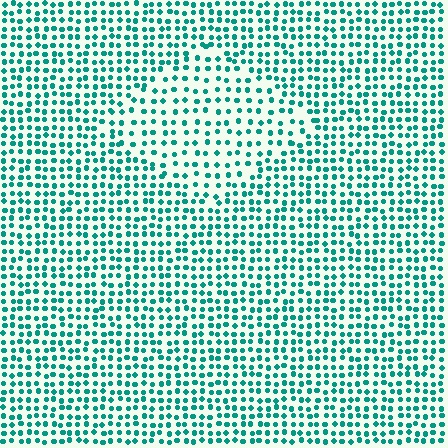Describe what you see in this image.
The image contains small teal elements arranged at two different densities. A diamond-shaped region is visible where the elements are less densely packed than the surrounding area.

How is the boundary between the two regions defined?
The boundary is defined by a change in element density (approximately 1.7x ratio). All elements are the same color, size, and shape.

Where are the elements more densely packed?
The elements are more densely packed outside the diamond boundary.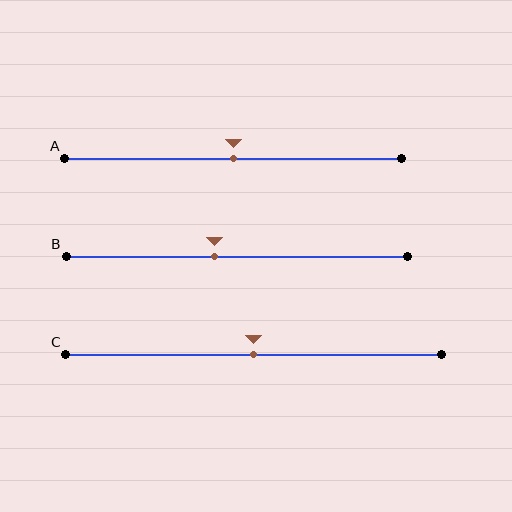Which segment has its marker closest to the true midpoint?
Segment A has its marker closest to the true midpoint.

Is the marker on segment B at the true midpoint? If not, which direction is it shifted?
No, the marker on segment B is shifted to the left by about 6% of the segment length.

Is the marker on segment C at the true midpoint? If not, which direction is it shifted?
Yes, the marker on segment C is at the true midpoint.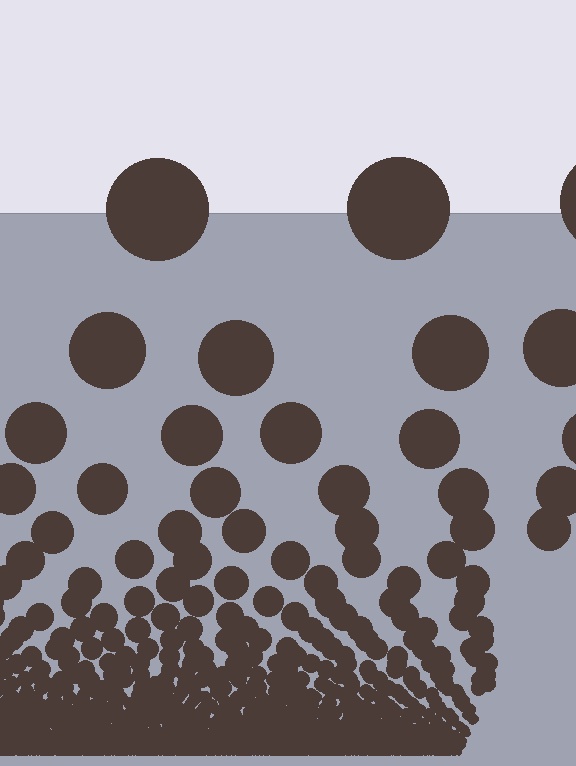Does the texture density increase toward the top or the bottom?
Density increases toward the bottom.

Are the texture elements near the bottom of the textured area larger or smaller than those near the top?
Smaller. The gradient is inverted — elements near the bottom are smaller and denser.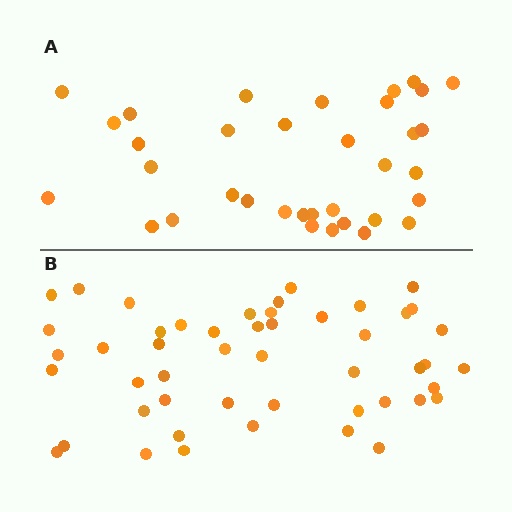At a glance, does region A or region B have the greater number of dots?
Region B (the bottom region) has more dots.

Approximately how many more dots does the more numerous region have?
Region B has approximately 15 more dots than region A.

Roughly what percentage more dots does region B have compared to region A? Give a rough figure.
About 40% more.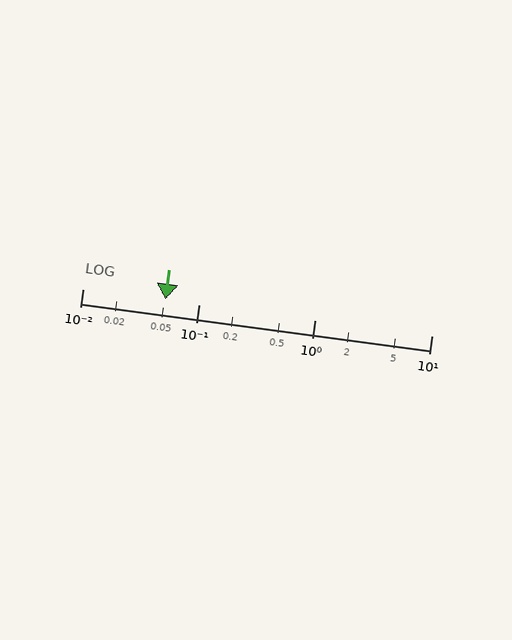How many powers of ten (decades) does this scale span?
The scale spans 3 decades, from 0.01 to 10.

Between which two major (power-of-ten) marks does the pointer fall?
The pointer is between 0.01 and 0.1.